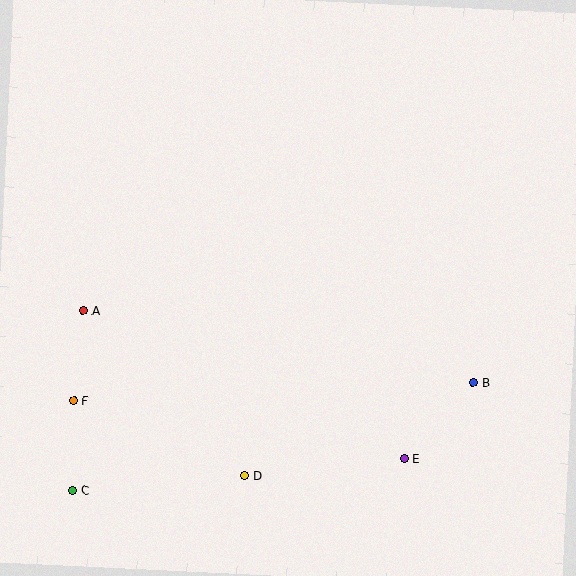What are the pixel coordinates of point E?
Point E is at (404, 458).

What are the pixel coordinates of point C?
Point C is at (73, 490).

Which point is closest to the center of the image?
Point D at (245, 475) is closest to the center.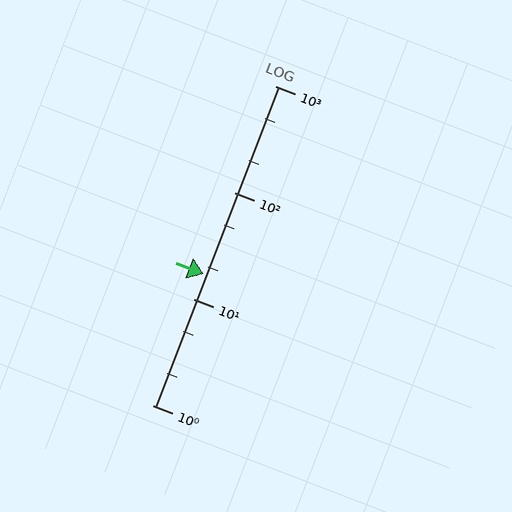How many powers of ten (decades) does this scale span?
The scale spans 3 decades, from 1 to 1000.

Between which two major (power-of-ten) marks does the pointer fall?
The pointer is between 10 and 100.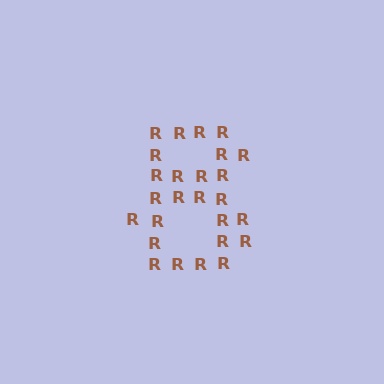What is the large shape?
The large shape is the digit 8.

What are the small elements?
The small elements are letter R's.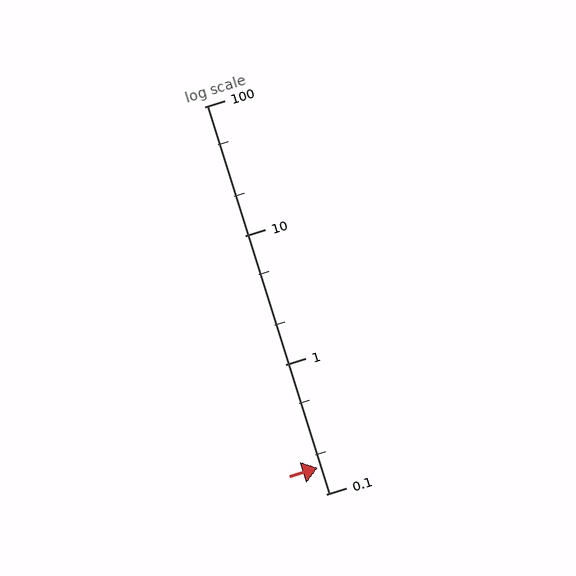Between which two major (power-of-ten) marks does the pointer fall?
The pointer is between 0.1 and 1.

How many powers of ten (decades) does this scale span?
The scale spans 3 decades, from 0.1 to 100.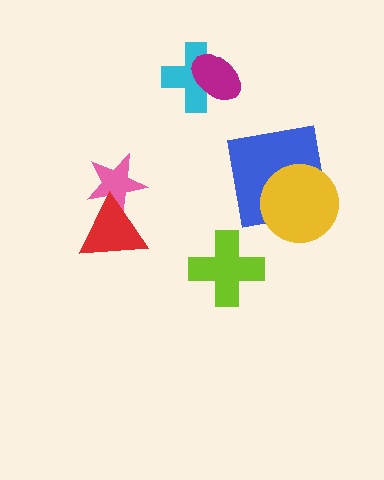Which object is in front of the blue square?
The yellow circle is in front of the blue square.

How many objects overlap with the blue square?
1 object overlaps with the blue square.